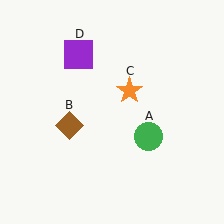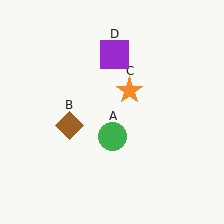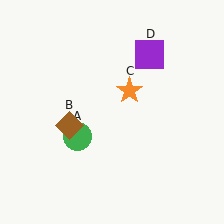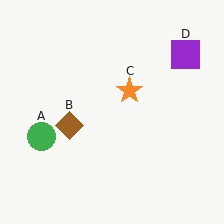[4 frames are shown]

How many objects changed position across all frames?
2 objects changed position: green circle (object A), purple square (object D).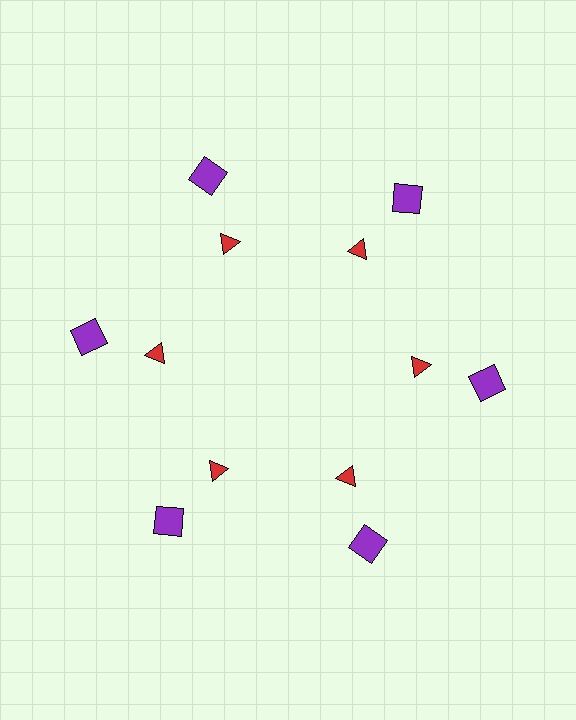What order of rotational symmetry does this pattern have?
This pattern has 6-fold rotational symmetry.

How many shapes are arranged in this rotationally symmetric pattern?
There are 12 shapes, arranged in 6 groups of 2.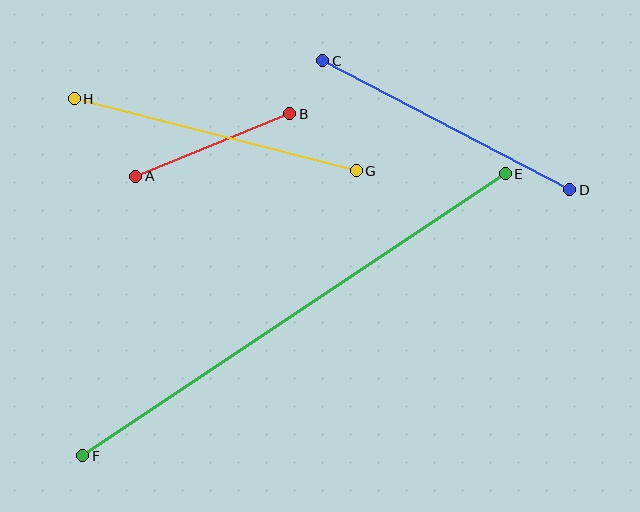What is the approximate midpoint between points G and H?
The midpoint is at approximately (215, 135) pixels.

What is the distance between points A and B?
The distance is approximately 166 pixels.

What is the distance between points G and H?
The distance is approximately 291 pixels.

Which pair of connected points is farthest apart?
Points E and F are farthest apart.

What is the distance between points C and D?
The distance is approximately 279 pixels.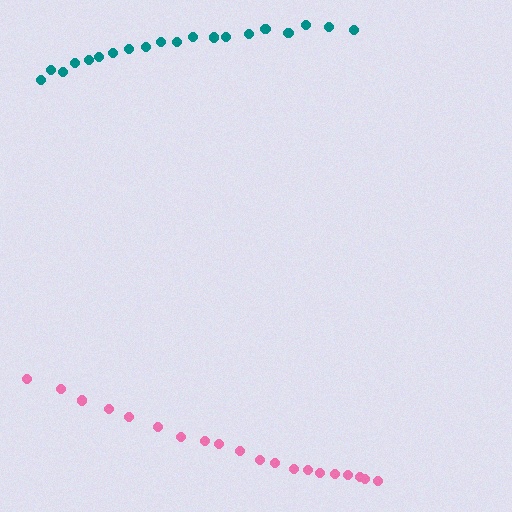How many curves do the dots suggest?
There are 2 distinct paths.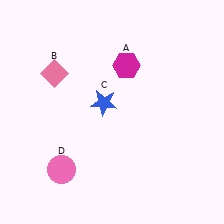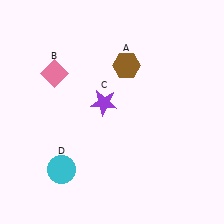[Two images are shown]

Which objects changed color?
A changed from magenta to brown. C changed from blue to purple. D changed from pink to cyan.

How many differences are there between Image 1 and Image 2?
There are 3 differences between the two images.